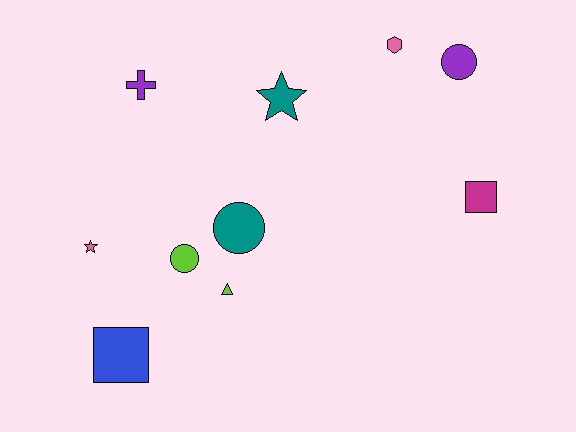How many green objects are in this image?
There are no green objects.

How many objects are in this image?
There are 10 objects.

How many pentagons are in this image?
There are no pentagons.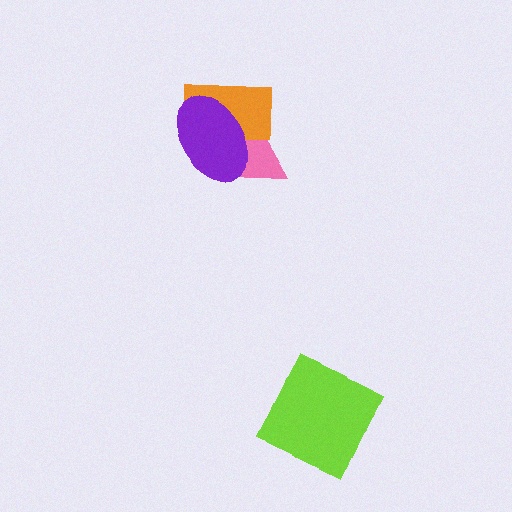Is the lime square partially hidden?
No, no other shape covers it.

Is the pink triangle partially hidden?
Yes, it is partially covered by another shape.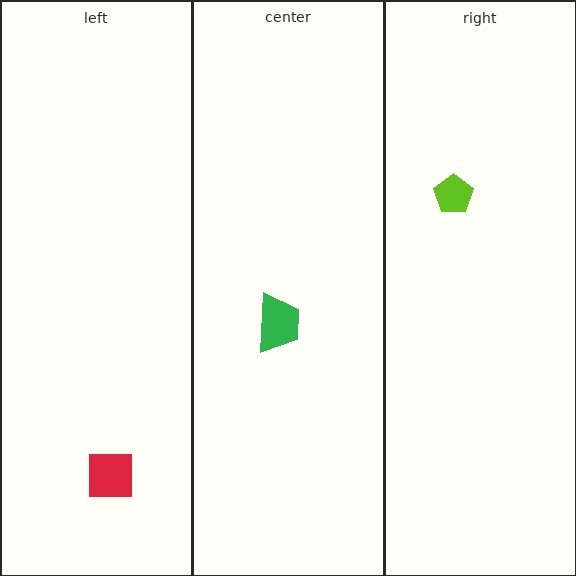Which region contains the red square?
The left region.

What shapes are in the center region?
The green trapezoid.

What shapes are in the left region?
The red square.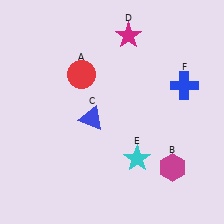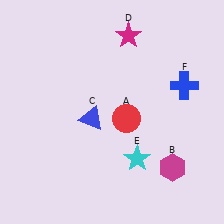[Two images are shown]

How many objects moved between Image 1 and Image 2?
1 object moved between the two images.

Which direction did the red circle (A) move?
The red circle (A) moved right.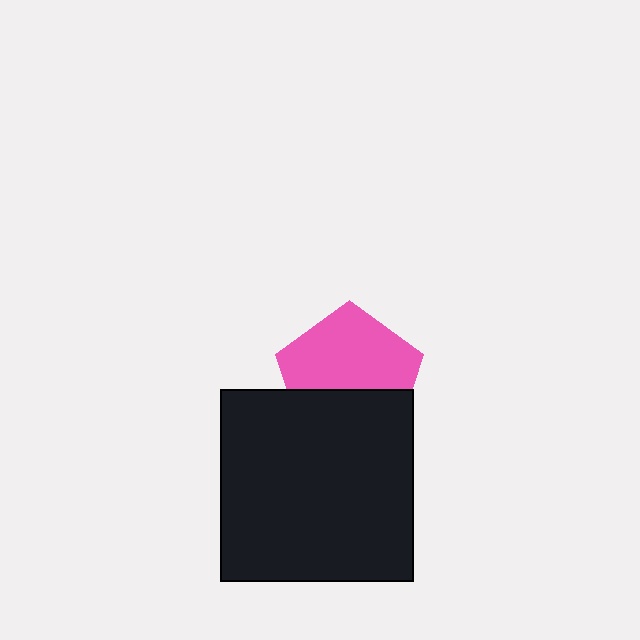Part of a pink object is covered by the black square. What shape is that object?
It is a pentagon.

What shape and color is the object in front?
The object in front is a black square.